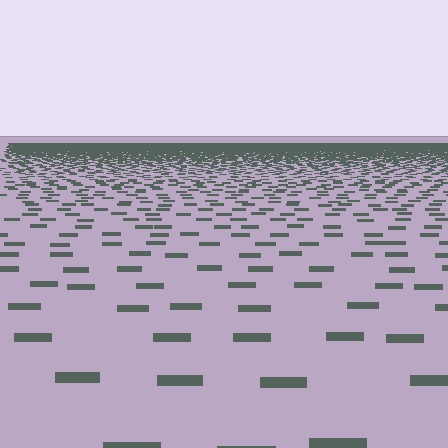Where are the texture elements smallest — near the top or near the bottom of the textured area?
Near the top.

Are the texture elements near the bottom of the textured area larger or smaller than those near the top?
Larger. Near the bottom, elements are closer to the viewer and appear at a bigger on-screen size.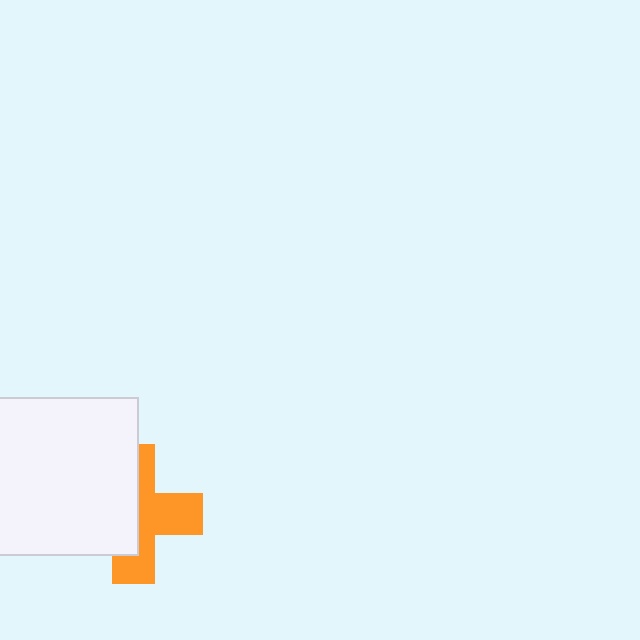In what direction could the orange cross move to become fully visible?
The orange cross could move right. That would shift it out from behind the white square entirely.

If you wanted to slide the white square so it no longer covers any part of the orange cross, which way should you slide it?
Slide it left — that is the most direct way to separate the two shapes.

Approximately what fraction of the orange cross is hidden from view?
Roughly 51% of the orange cross is hidden behind the white square.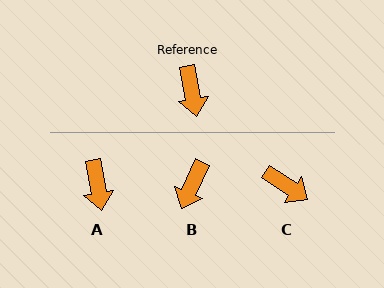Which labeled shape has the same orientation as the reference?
A.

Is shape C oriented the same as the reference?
No, it is off by about 46 degrees.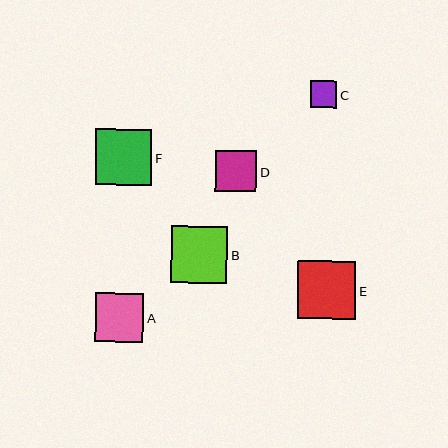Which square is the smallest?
Square C is the smallest with a size of approximately 27 pixels.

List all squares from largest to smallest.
From largest to smallest: E, B, F, A, D, C.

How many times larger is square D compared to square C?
Square D is approximately 1.5 times the size of square C.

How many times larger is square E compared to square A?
Square E is approximately 1.2 times the size of square A.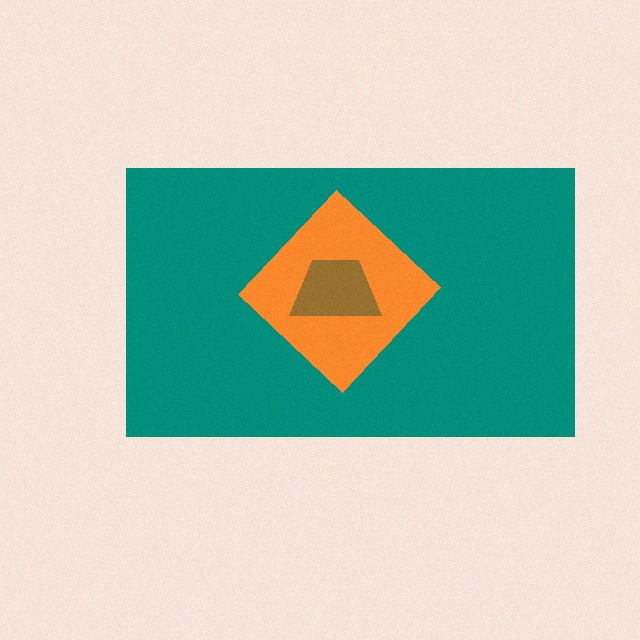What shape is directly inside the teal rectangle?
The orange diamond.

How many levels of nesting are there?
3.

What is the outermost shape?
The teal rectangle.